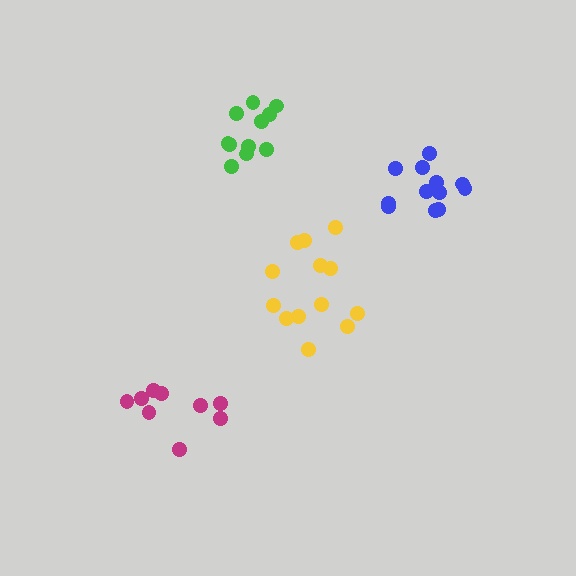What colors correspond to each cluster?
The clusters are colored: yellow, blue, magenta, green.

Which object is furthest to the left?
The magenta cluster is leftmost.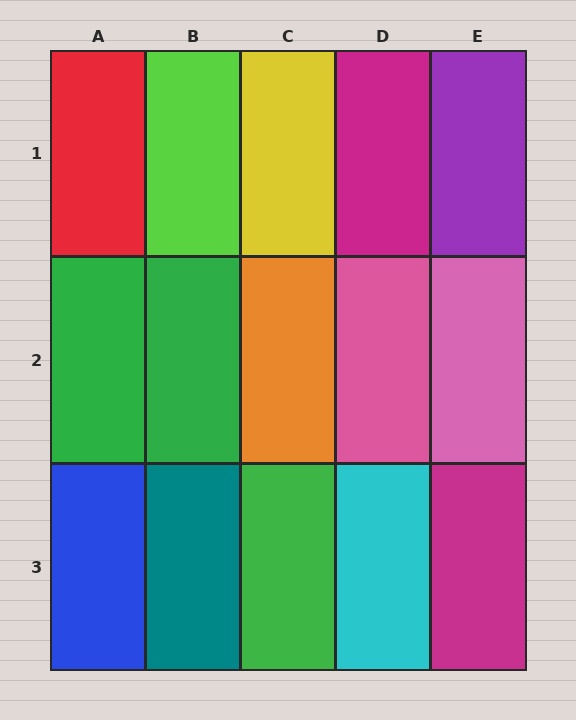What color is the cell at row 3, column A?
Blue.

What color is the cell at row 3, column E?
Magenta.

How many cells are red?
1 cell is red.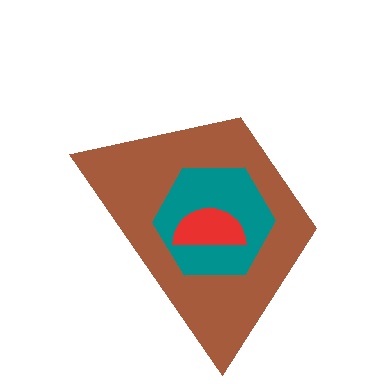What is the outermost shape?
The brown trapezoid.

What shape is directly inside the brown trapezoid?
The teal hexagon.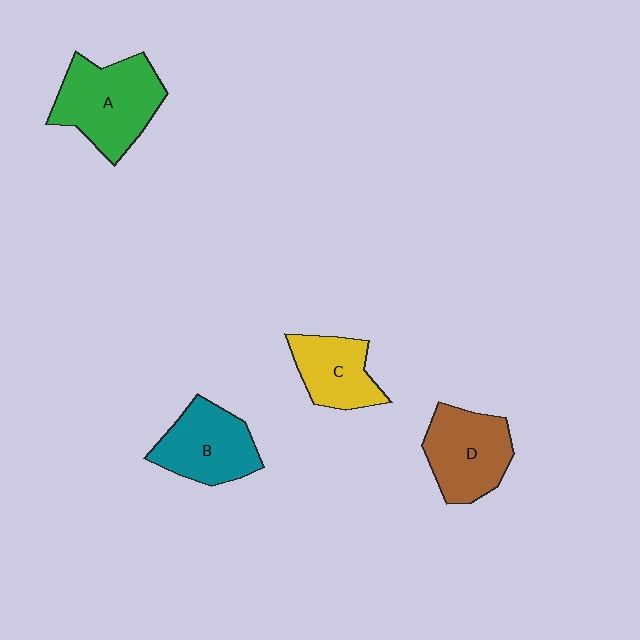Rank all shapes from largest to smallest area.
From largest to smallest: A (green), D (brown), B (teal), C (yellow).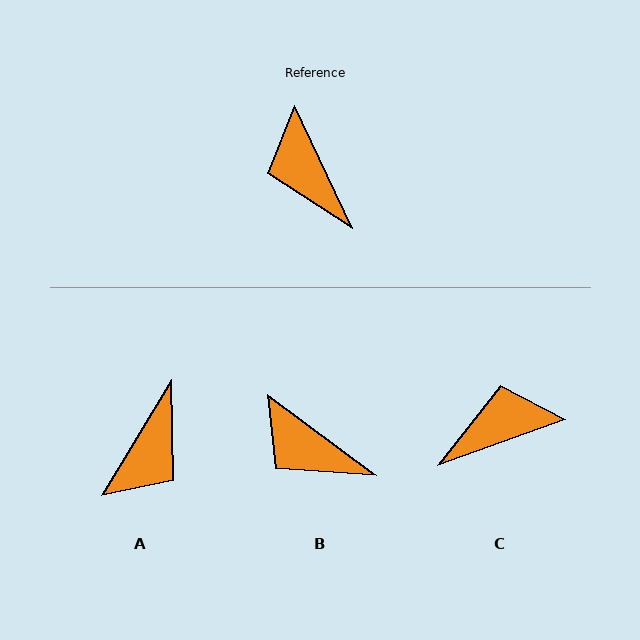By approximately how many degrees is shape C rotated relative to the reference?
Approximately 95 degrees clockwise.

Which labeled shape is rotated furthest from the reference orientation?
A, about 124 degrees away.